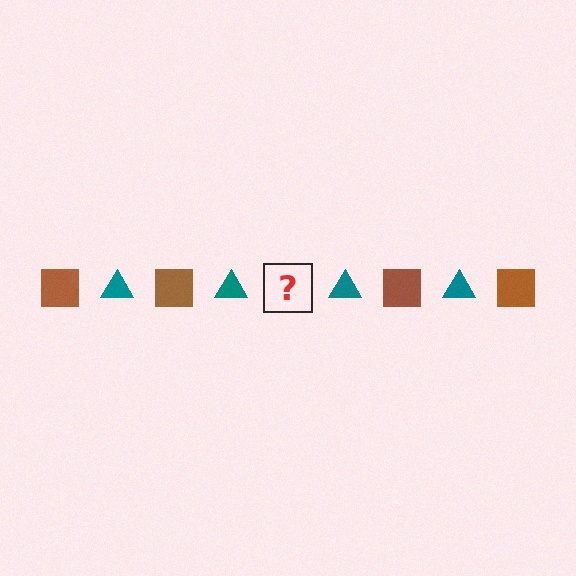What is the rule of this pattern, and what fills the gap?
The rule is that the pattern alternates between brown square and teal triangle. The gap should be filled with a brown square.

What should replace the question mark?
The question mark should be replaced with a brown square.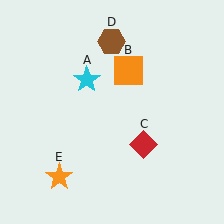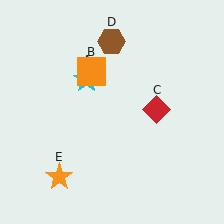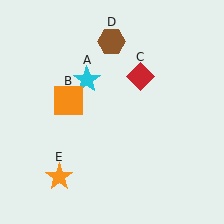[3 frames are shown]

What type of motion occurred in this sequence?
The orange square (object B), red diamond (object C) rotated counterclockwise around the center of the scene.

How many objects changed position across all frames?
2 objects changed position: orange square (object B), red diamond (object C).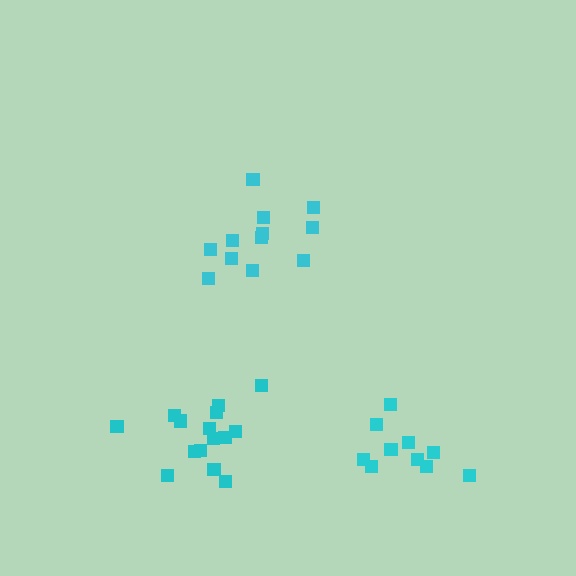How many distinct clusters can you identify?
There are 3 distinct clusters.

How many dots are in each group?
Group 1: 15 dots, Group 2: 12 dots, Group 3: 10 dots (37 total).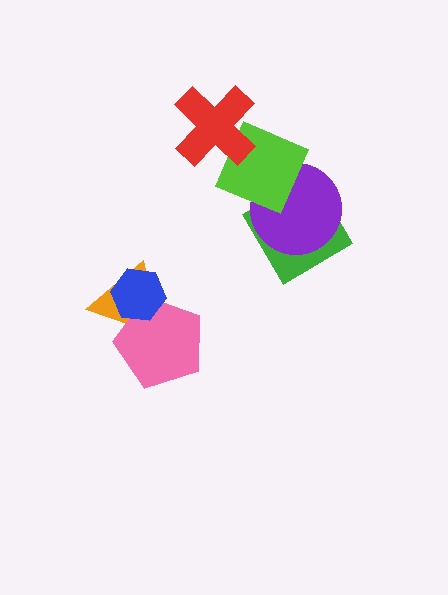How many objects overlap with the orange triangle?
2 objects overlap with the orange triangle.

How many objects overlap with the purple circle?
2 objects overlap with the purple circle.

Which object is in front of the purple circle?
The lime diamond is in front of the purple circle.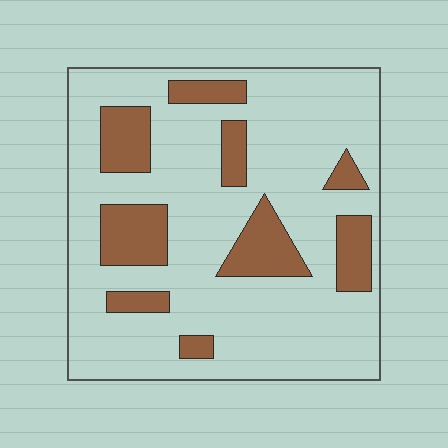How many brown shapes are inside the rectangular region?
9.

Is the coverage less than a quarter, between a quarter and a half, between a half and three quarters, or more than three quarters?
Less than a quarter.